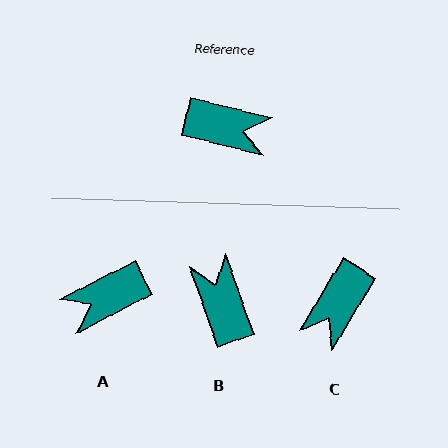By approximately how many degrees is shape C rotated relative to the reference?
Approximately 108 degrees clockwise.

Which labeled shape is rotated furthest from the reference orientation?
A, about 139 degrees away.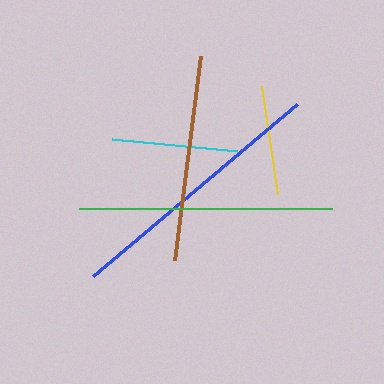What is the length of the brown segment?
The brown segment is approximately 206 pixels long.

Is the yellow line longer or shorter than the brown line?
The brown line is longer than the yellow line.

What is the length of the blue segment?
The blue segment is approximately 267 pixels long.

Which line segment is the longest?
The blue line is the longest at approximately 267 pixels.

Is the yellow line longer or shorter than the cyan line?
The cyan line is longer than the yellow line.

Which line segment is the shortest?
The yellow line is the shortest at approximately 109 pixels.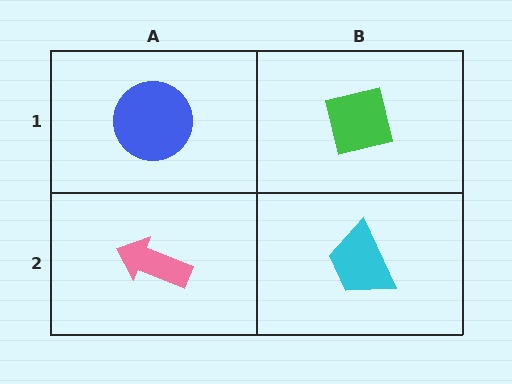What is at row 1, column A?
A blue circle.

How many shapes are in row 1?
2 shapes.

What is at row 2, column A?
A pink arrow.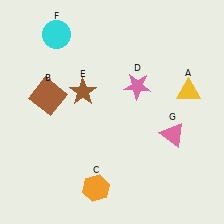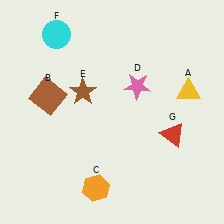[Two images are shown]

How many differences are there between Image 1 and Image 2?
There is 1 difference between the two images.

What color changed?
The triangle (G) changed from pink in Image 1 to red in Image 2.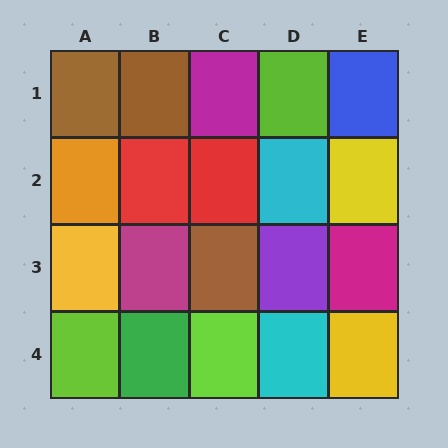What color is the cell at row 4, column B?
Green.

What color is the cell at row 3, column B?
Magenta.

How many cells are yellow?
3 cells are yellow.